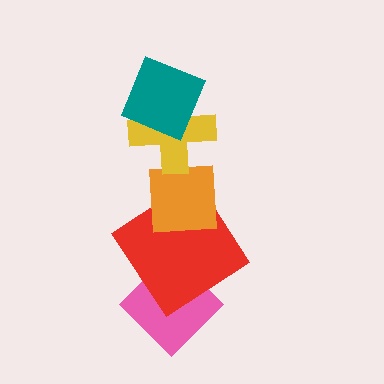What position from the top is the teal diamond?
The teal diamond is 1st from the top.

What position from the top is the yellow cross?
The yellow cross is 2nd from the top.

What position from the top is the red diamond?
The red diamond is 4th from the top.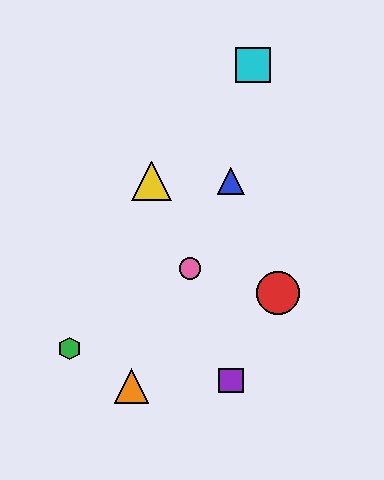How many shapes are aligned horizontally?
2 shapes (the blue triangle, the yellow triangle) are aligned horizontally.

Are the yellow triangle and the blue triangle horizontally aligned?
Yes, both are at y≈181.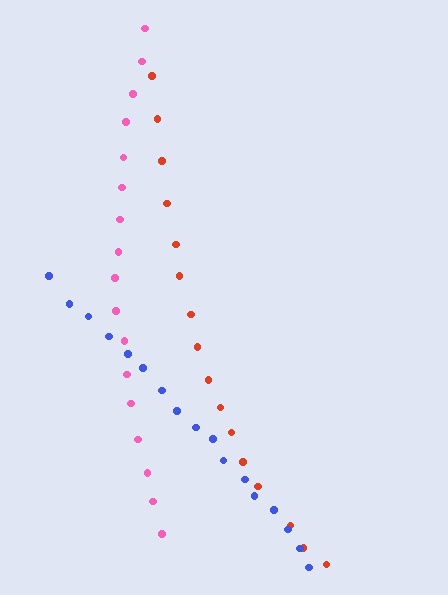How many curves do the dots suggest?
There are 3 distinct paths.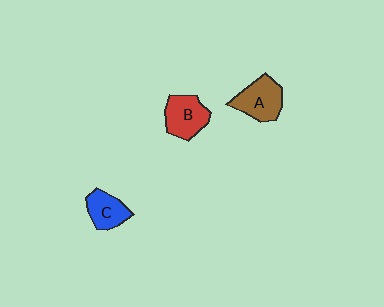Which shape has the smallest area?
Shape C (blue).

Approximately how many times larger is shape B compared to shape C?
Approximately 1.3 times.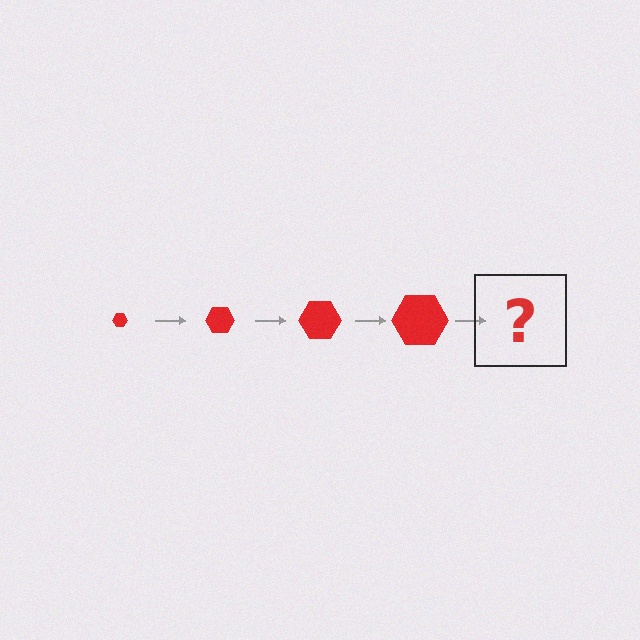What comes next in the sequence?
The next element should be a red hexagon, larger than the previous one.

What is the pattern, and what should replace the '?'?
The pattern is that the hexagon gets progressively larger each step. The '?' should be a red hexagon, larger than the previous one.